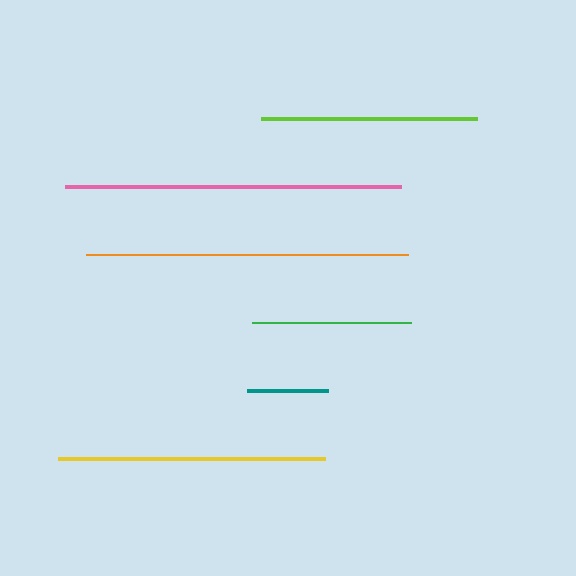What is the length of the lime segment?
The lime segment is approximately 217 pixels long.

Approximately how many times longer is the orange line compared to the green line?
The orange line is approximately 2.0 times the length of the green line.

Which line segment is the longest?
The pink line is the longest at approximately 336 pixels.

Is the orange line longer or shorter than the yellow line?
The orange line is longer than the yellow line.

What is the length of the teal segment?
The teal segment is approximately 81 pixels long.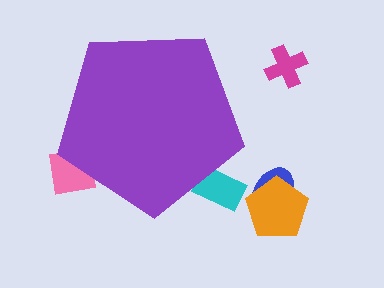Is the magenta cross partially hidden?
No, the magenta cross is fully visible.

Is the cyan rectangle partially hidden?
Yes, the cyan rectangle is partially hidden behind the purple pentagon.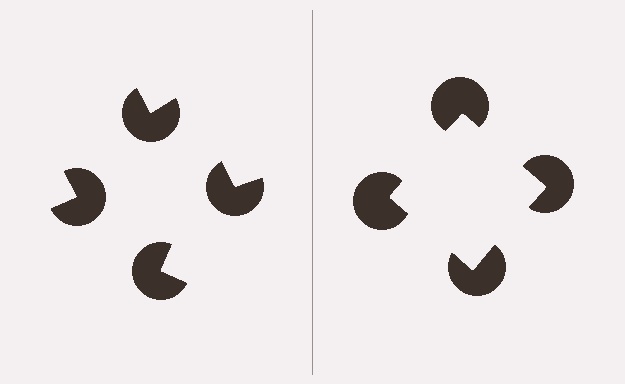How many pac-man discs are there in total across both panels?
8 — 4 on each side.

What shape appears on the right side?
An illusory square.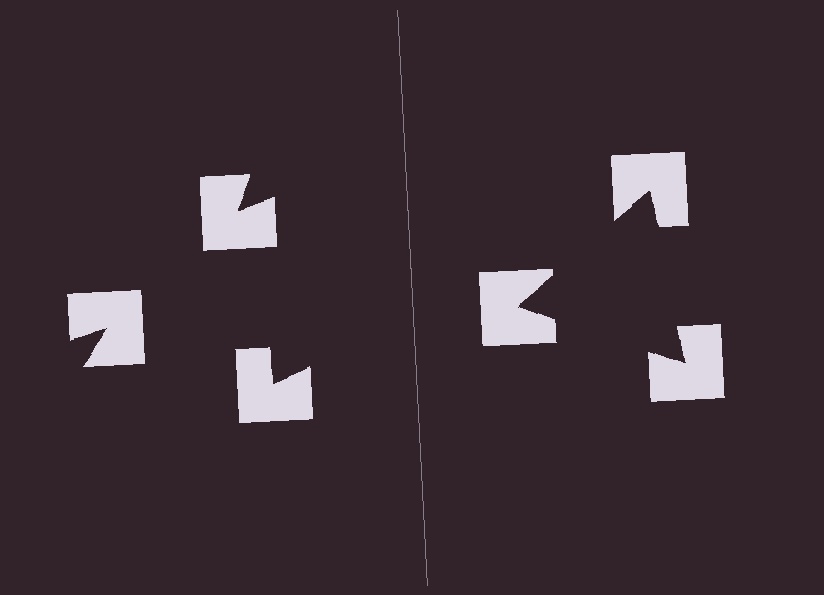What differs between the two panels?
The notched squares are positioned identically on both sides; only the wedge orientations differ. On the right they align to a triangle; on the left they are misaligned.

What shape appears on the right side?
An illusory triangle.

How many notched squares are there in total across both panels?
6 — 3 on each side.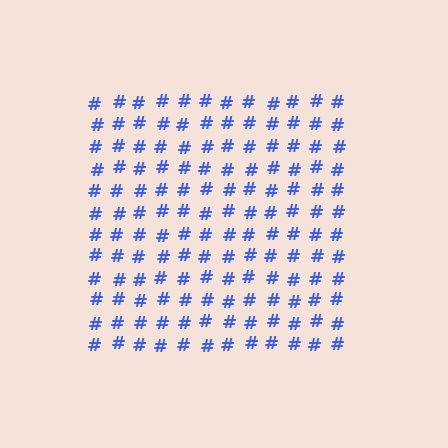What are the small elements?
The small elements are hash symbols.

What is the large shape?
The large shape is a square.